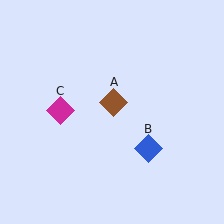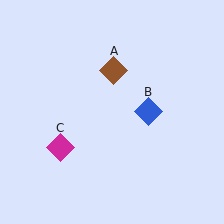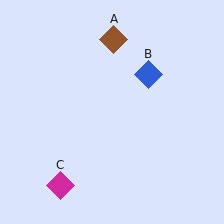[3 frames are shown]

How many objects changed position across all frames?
3 objects changed position: brown diamond (object A), blue diamond (object B), magenta diamond (object C).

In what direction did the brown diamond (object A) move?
The brown diamond (object A) moved up.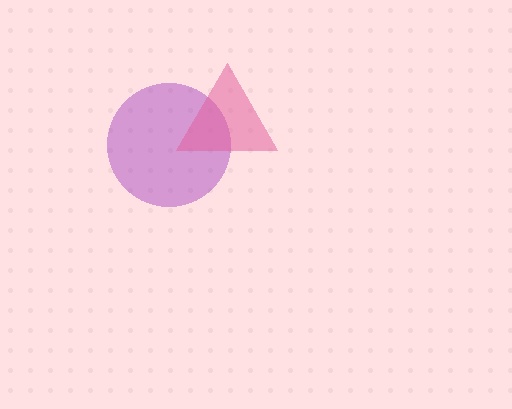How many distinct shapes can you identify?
There are 2 distinct shapes: a purple circle, a pink triangle.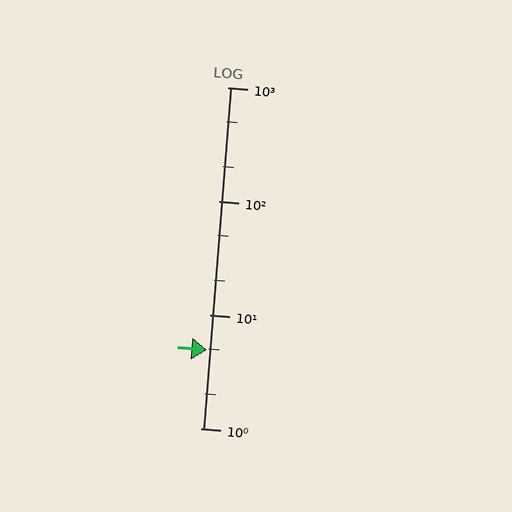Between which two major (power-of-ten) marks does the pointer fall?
The pointer is between 1 and 10.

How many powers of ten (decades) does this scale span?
The scale spans 3 decades, from 1 to 1000.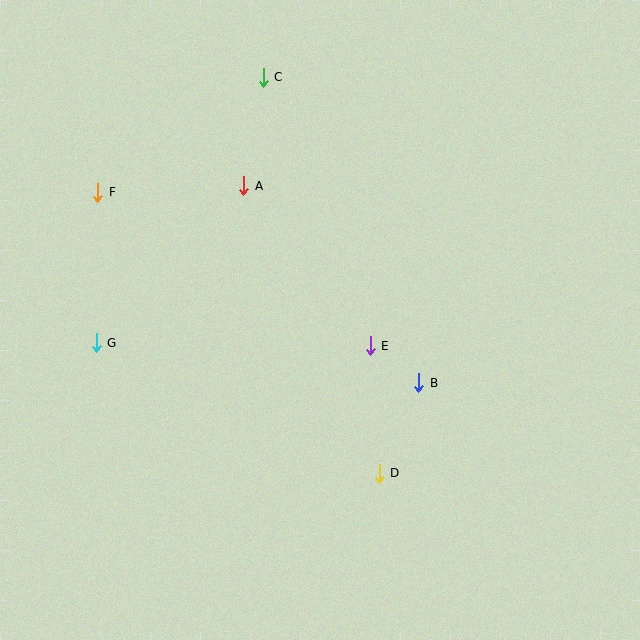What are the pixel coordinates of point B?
Point B is at (419, 383).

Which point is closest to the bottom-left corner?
Point G is closest to the bottom-left corner.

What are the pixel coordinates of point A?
Point A is at (244, 186).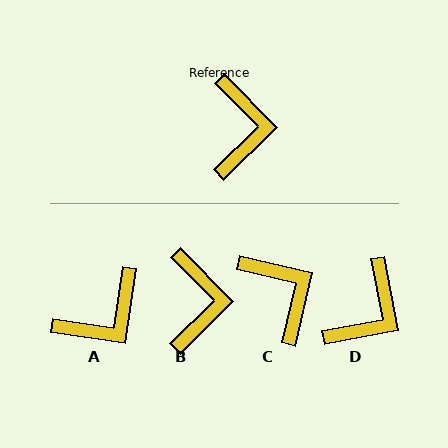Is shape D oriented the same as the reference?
No, it is off by about 33 degrees.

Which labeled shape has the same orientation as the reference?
B.